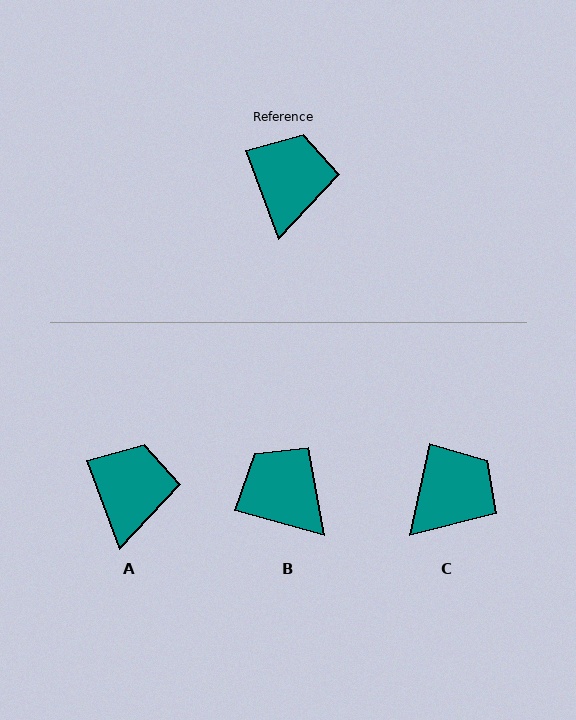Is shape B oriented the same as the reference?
No, it is off by about 54 degrees.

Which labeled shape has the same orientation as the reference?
A.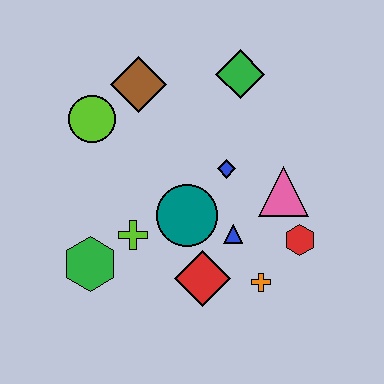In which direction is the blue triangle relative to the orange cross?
The blue triangle is above the orange cross.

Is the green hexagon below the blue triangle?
Yes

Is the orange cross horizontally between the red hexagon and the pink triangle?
No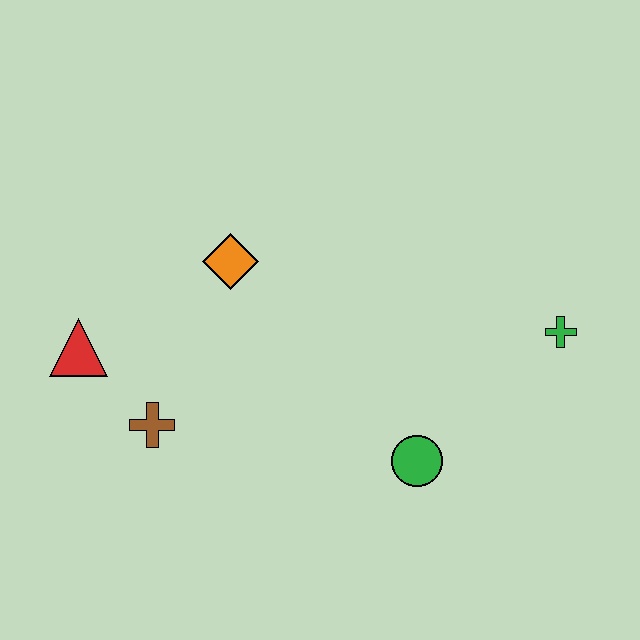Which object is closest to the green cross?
The green circle is closest to the green cross.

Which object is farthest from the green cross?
The red triangle is farthest from the green cross.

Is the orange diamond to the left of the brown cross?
No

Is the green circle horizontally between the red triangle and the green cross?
Yes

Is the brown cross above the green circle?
Yes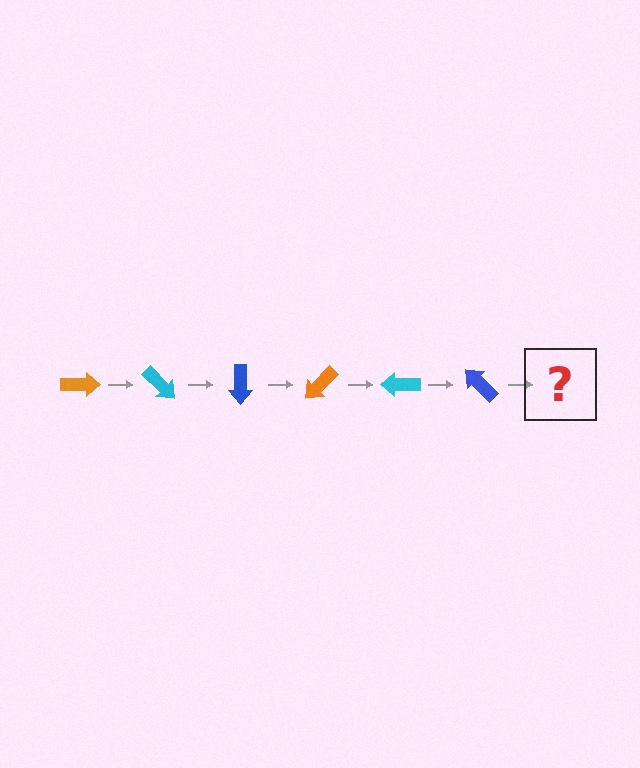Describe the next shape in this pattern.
It should be an orange arrow, rotated 270 degrees from the start.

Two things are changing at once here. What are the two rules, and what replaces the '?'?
The two rules are that it rotates 45 degrees each step and the color cycles through orange, cyan, and blue. The '?' should be an orange arrow, rotated 270 degrees from the start.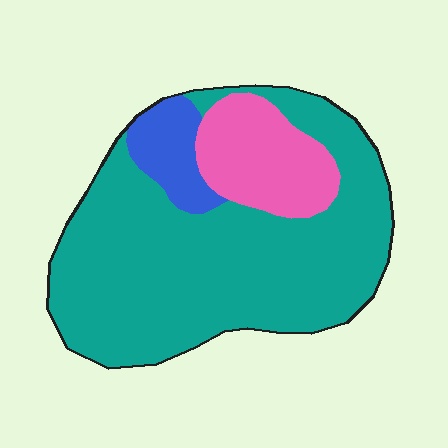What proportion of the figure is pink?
Pink covers around 15% of the figure.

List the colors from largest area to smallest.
From largest to smallest: teal, pink, blue.